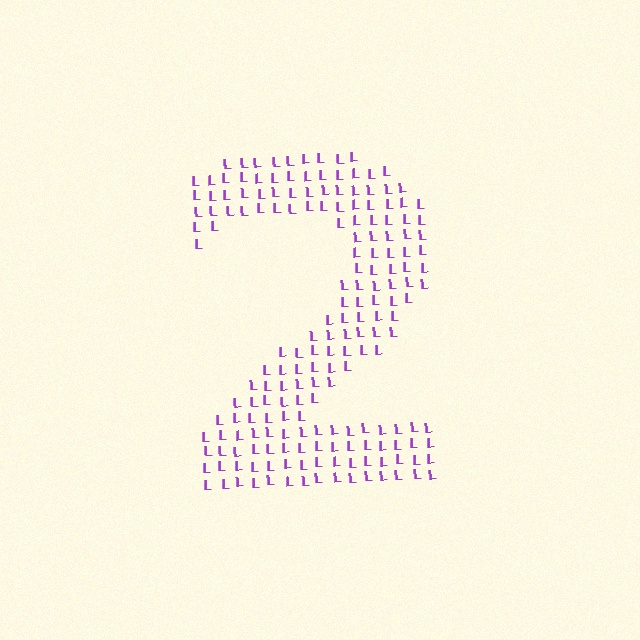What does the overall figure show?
The overall figure shows the digit 2.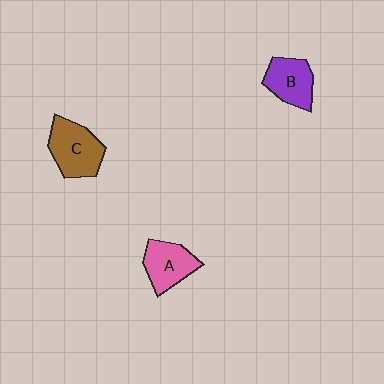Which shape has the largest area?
Shape C (brown).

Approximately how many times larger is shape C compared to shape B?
Approximately 1.2 times.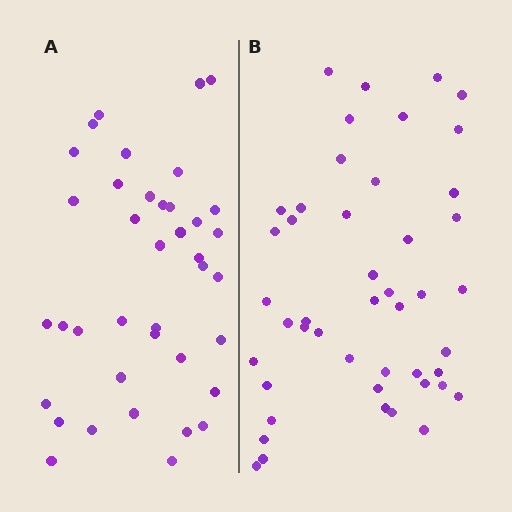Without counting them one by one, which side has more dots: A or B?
Region B (the right region) has more dots.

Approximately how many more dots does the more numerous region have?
Region B has roughly 8 or so more dots than region A.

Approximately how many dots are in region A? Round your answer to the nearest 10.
About 40 dots. (The exact count is 39, which rounds to 40.)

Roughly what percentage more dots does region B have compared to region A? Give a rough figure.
About 20% more.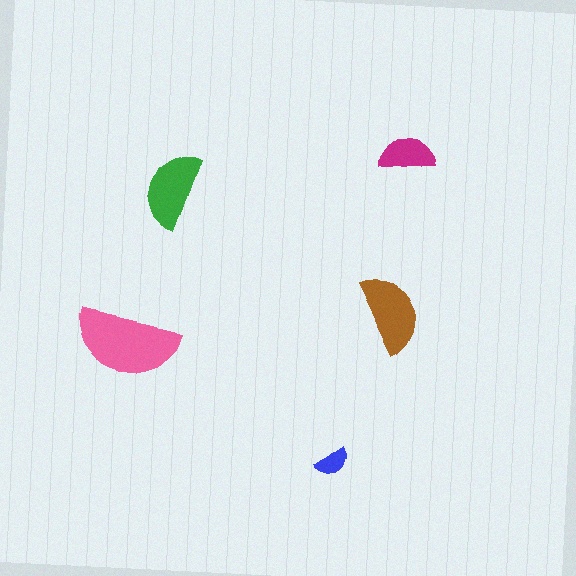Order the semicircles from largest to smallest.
the pink one, the brown one, the green one, the magenta one, the blue one.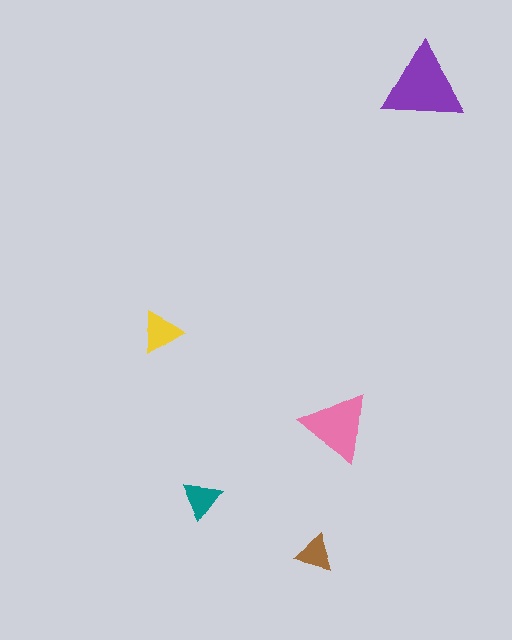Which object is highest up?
The purple triangle is topmost.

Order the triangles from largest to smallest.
the purple one, the pink one, the yellow one, the teal one, the brown one.